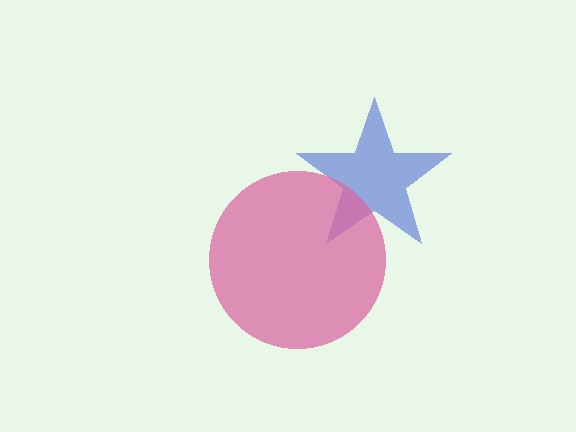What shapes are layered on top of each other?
The layered shapes are: a blue star, a pink circle.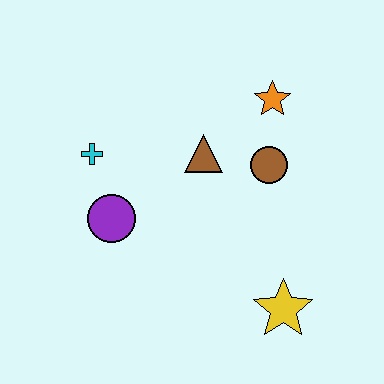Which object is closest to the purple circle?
The cyan cross is closest to the purple circle.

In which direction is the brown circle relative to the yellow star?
The brown circle is above the yellow star.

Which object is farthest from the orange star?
The yellow star is farthest from the orange star.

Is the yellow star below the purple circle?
Yes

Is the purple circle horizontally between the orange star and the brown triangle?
No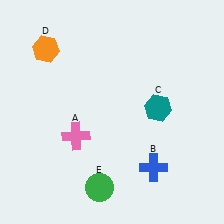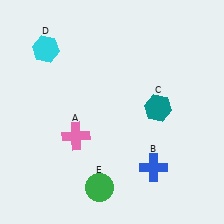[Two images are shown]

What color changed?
The hexagon (D) changed from orange in Image 1 to cyan in Image 2.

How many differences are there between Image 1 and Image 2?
There is 1 difference between the two images.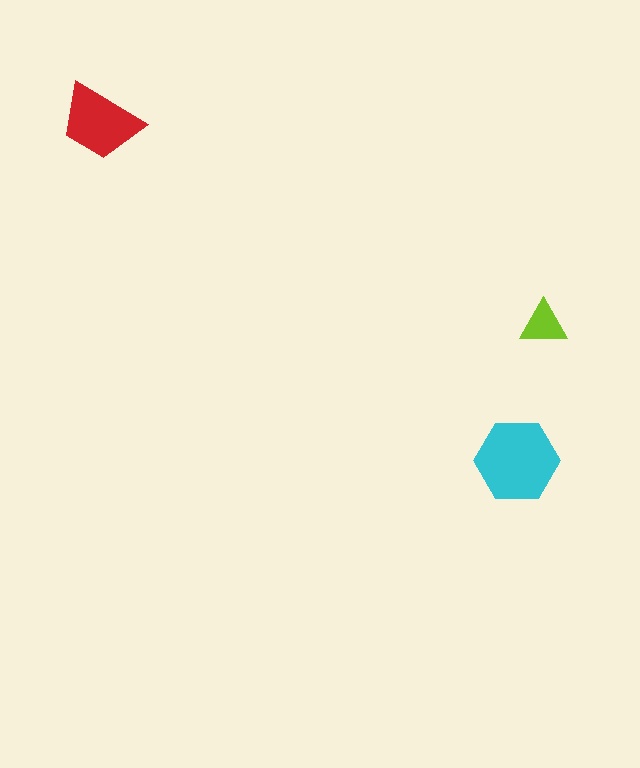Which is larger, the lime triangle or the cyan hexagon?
The cyan hexagon.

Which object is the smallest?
The lime triangle.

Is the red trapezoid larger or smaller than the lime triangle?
Larger.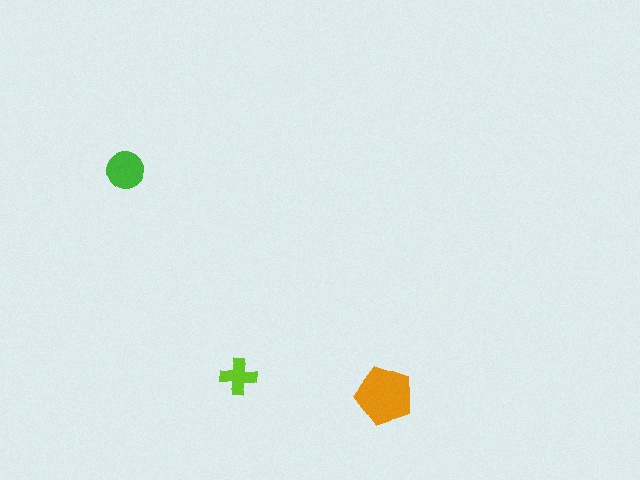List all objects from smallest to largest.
The lime cross, the green circle, the orange pentagon.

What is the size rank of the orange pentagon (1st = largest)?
1st.